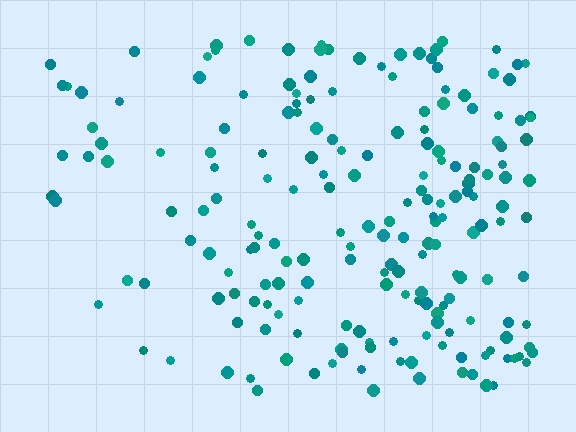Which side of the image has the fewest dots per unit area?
The left.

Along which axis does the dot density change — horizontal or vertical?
Horizontal.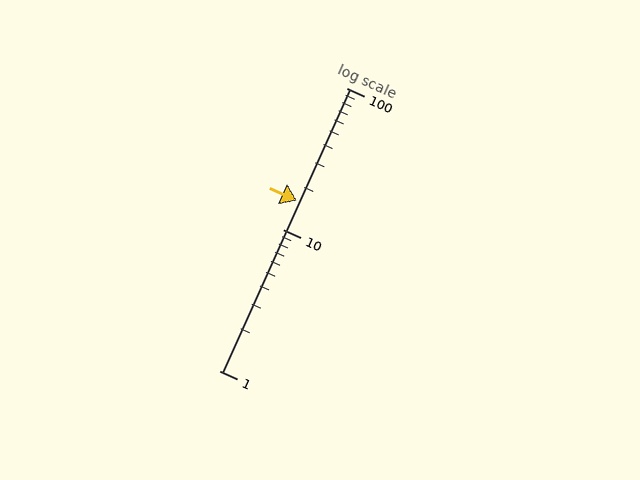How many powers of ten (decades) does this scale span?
The scale spans 2 decades, from 1 to 100.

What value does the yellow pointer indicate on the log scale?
The pointer indicates approximately 16.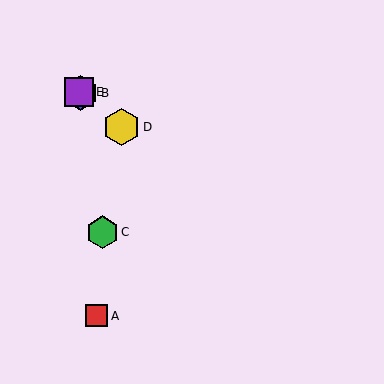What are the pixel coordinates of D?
Object D is at (121, 127).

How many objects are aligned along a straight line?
3 objects (B, D, E) are aligned along a straight line.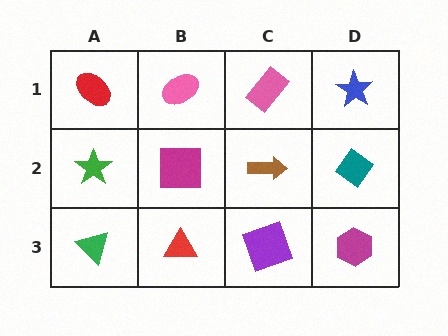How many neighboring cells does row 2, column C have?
4.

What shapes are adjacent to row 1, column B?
A magenta square (row 2, column B), a red ellipse (row 1, column A), a pink rectangle (row 1, column C).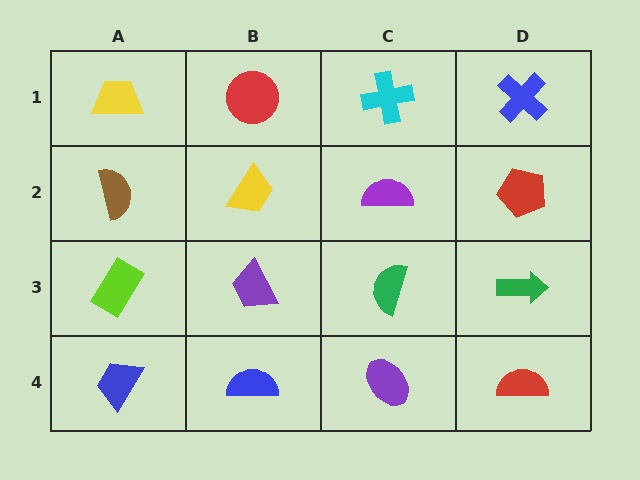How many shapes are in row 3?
4 shapes.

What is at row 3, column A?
A lime rectangle.